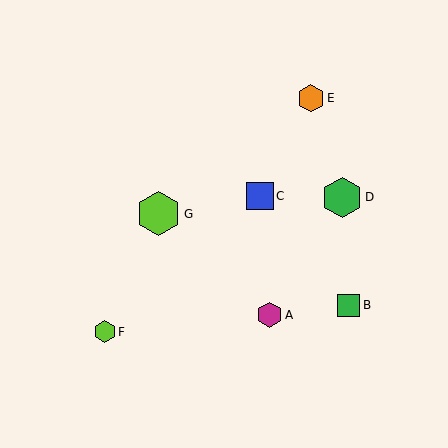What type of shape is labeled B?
Shape B is a green square.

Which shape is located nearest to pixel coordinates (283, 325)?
The magenta hexagon (labeled A) at (270, 315) is nearest to that location.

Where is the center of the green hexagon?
The center of the green hexagon is at (342, 197).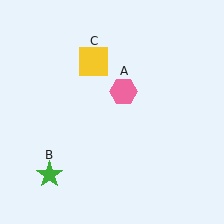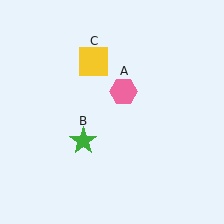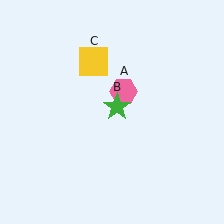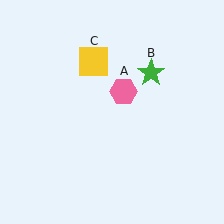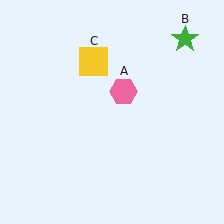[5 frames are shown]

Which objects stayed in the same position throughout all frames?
Pink hexagon (object A) and yellow square (object C) remained stationary.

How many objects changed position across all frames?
1 object changed position: green star (object B).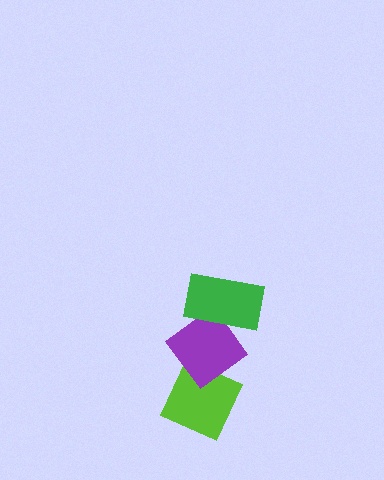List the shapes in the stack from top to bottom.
From top to bottom: the green rectangle, the purple diamond, the lime diamond.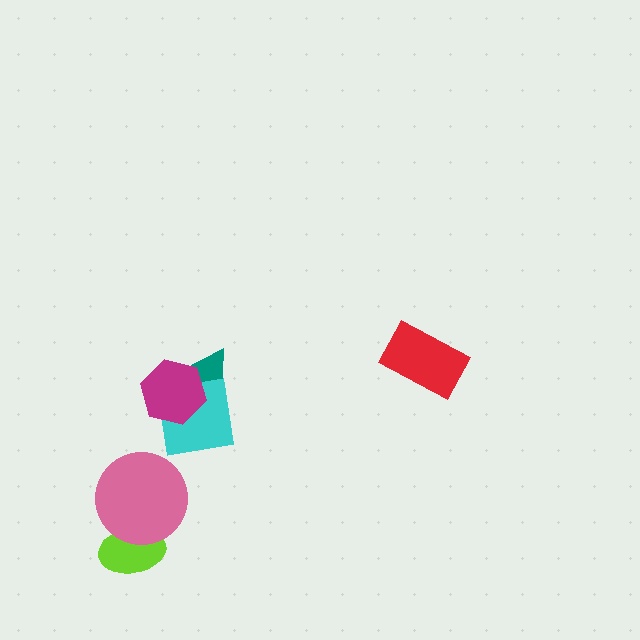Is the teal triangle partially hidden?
Yes, it is partially covered by another shape.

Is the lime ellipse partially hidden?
Yes, it is partially covered by another shape.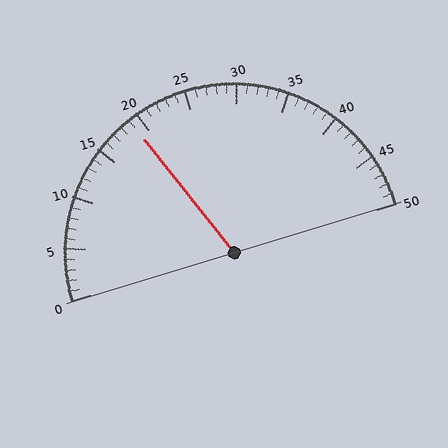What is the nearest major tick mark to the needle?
The nearest major tick mark is 20.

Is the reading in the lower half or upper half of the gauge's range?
The reading is in the lower half of the range (0 to 50).